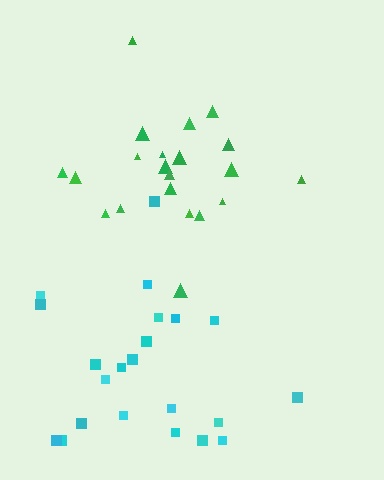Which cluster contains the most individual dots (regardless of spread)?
Cyan (22).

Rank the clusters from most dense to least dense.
green, cyan.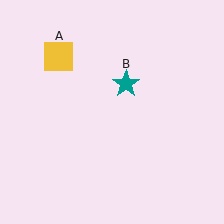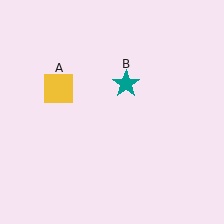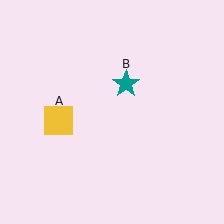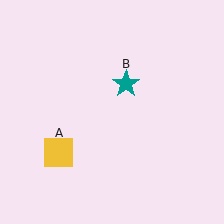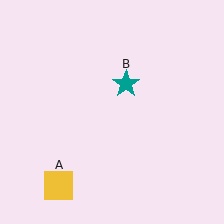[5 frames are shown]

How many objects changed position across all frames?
1 object changed position: yellow square (object A).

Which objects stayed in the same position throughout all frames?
Teal star (object B) remained stationary.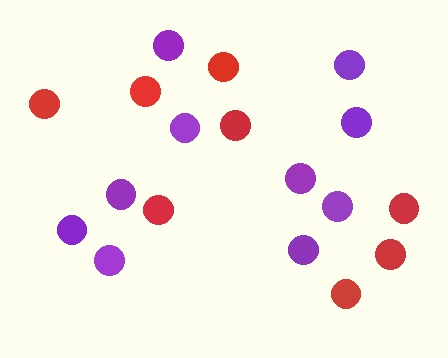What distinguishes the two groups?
There are 2 groups: one group of purple circles (10) and one group of red circles (8).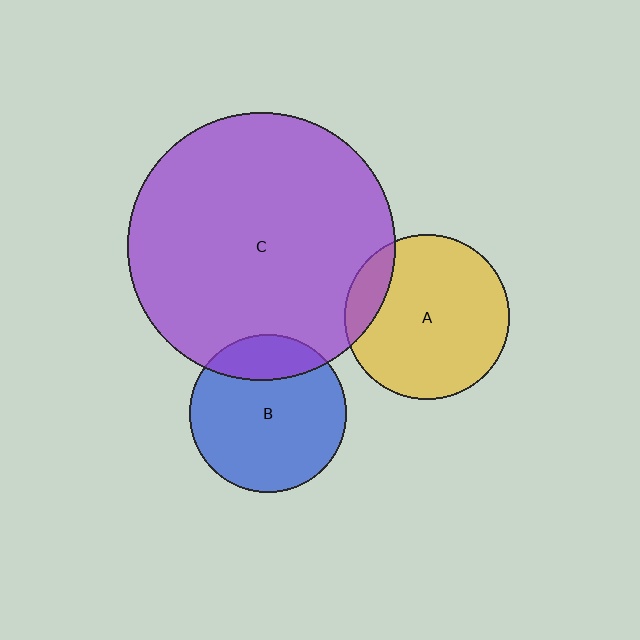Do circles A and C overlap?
Yes.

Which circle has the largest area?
Circle C (purple).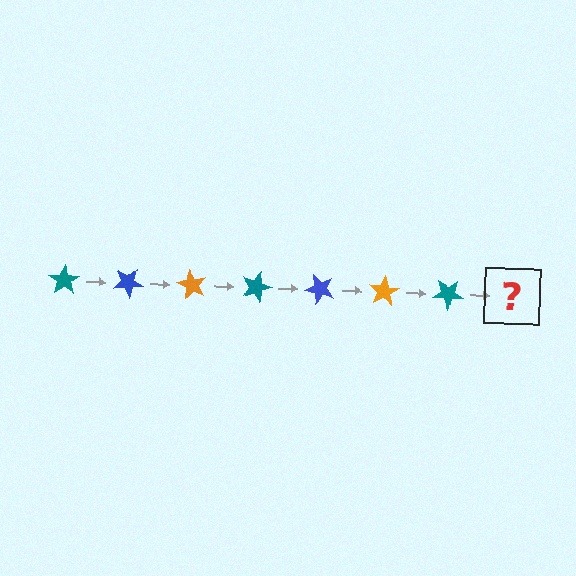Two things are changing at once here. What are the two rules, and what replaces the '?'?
The two rules are that it rotates 30 degrees each step and the color cycles through teal, blue, and orange. The '?' should be a blue star, rotated 210 degrees from the start.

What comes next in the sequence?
The next element should be a blue star, rotated 210 degrees from the start.